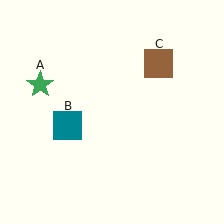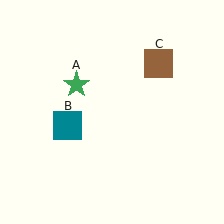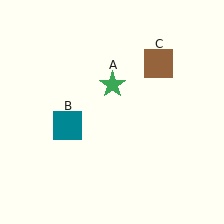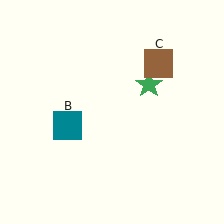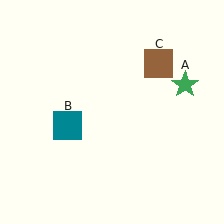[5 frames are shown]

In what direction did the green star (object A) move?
The green star (object A) moved right.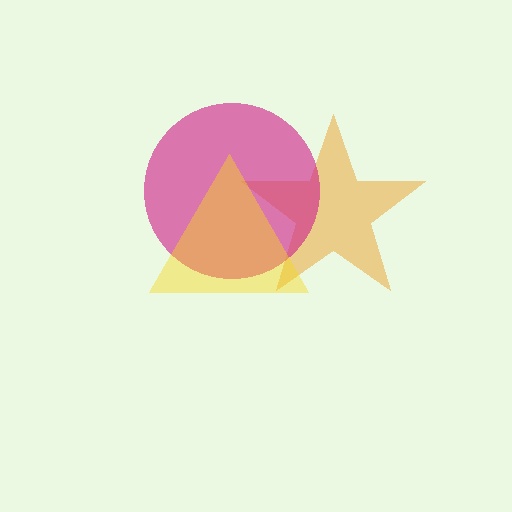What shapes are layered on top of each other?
The layered shapes are: an orange star, a magenta circle, a yellow triangle.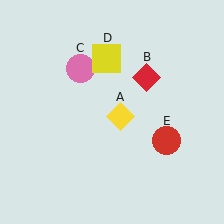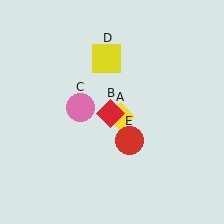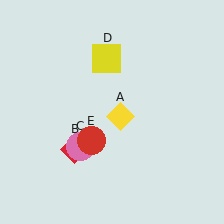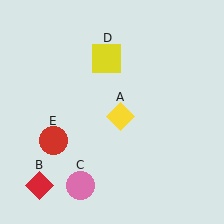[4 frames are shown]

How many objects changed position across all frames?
3 objects changed position: red diamond (object B), pink circle (object C), red circle (object E).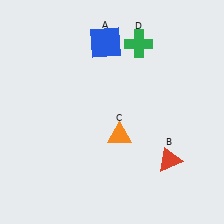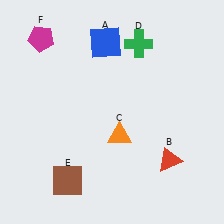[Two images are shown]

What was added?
A brown square (E), a magenta pentagon (F) were added in Image 2.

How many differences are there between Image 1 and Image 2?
There are 2 differences between the two images.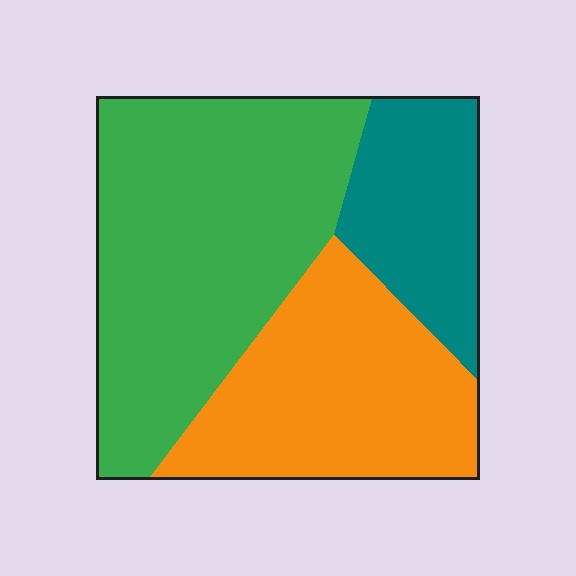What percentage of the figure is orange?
Orange takes up about one third (1/3) of the figure.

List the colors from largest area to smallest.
From largest to smallest: green, orange, teal.